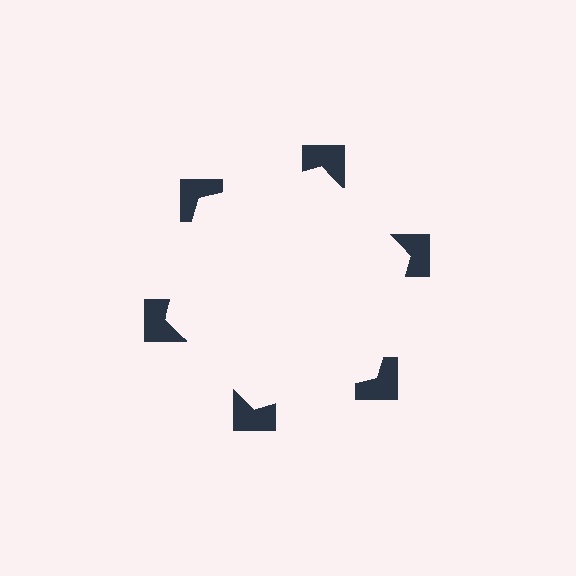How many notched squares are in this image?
There are 6 — one at each vertex of the illusory hexagon.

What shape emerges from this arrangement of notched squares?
An illusory hexagon — its edges are inferred from the aligned wedge cuts in the notched squares, not physically drawn.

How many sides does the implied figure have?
6 sides.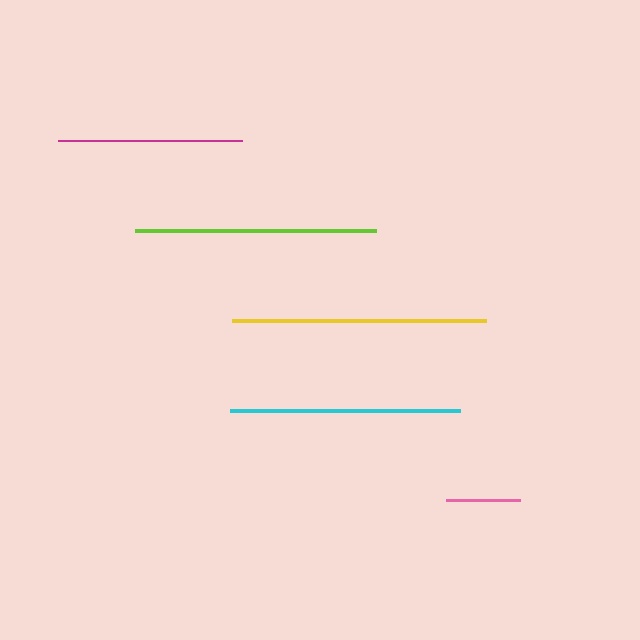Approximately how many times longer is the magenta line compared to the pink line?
The magenta line is approximately 2.5 times the length of the pink line.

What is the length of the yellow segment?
The yellow segment is approximately 254 pixels long.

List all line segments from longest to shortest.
From longest to shortest: yellow, lime, cyan, magenta, pink.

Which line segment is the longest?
The yellow line is the longest at approximately 254 pixels.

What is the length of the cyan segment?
The cyan segment is approximately 230 pixels long.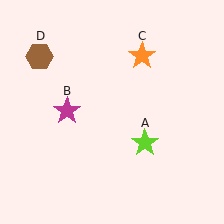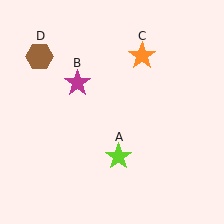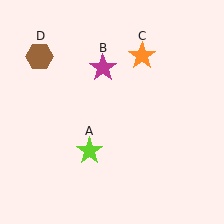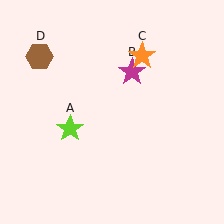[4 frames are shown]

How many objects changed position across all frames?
2 objects changed position: lime star (object A), magenta star (object B).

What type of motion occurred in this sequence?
The lime star (object A), magenta star (object B) rotated clockwise around the center of the scene.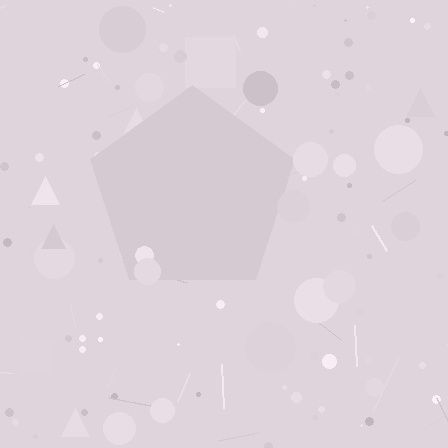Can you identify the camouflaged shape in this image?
The camouflaged shape is a pentagon.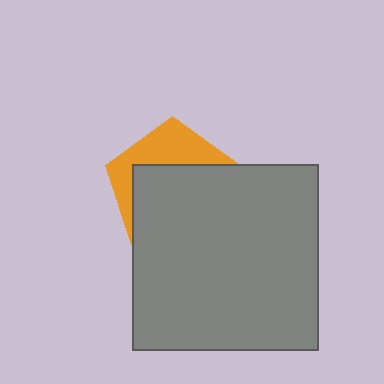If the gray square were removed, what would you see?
You would see the complete orange pentagon.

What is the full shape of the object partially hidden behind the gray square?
The partially hidden object is an orange pentagon.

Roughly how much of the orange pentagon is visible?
A small part of it is visible (roughly 35%).